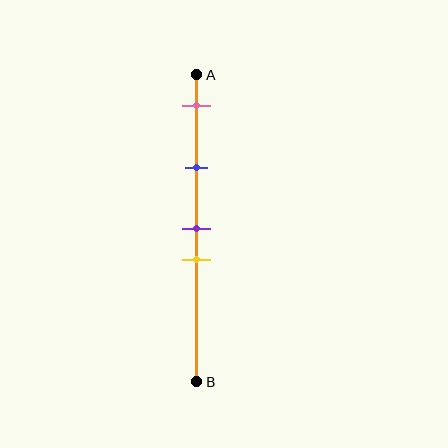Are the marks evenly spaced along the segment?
No, the marks are not evenly spaced.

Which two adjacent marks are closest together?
The purple and yellow marks are the closest adjacent pair.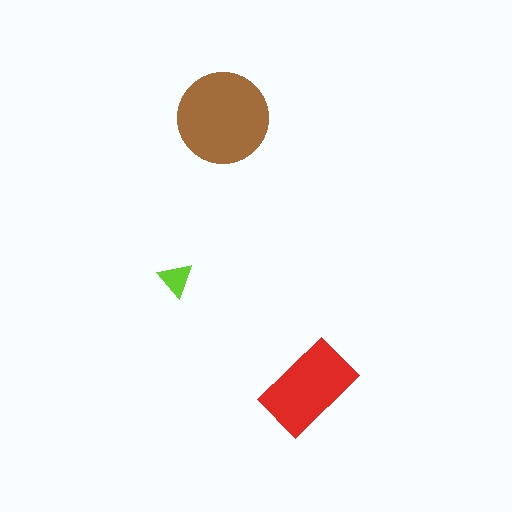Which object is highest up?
The brown circle is topmost.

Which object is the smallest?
The lime triangle.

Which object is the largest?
The brown circle.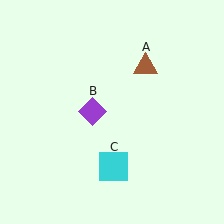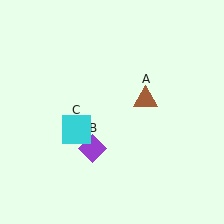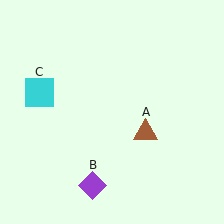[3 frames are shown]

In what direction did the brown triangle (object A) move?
The brown triangle (object A) moved down.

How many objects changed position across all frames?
3 objects changed position: brown triangle (object A), purple diamond (object B), cyan square (object C).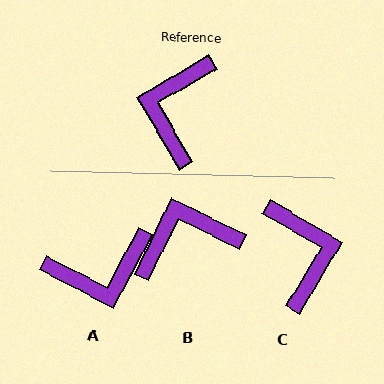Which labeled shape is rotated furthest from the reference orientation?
C, about 151 degrees away.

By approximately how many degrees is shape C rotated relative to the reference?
Approximately 151 degrees clockwise.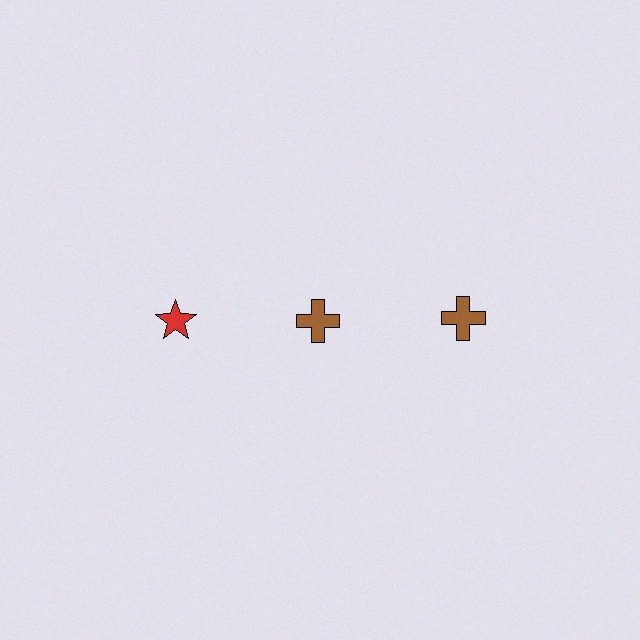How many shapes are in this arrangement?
There are 3 shapes arranged in a grid pattern.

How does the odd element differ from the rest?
It differs in both color (red instead of brown) and shape (star instead of cross).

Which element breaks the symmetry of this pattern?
The red star in the top row, leftmost column breaks the symmetry. All other shapes are brown crosses.